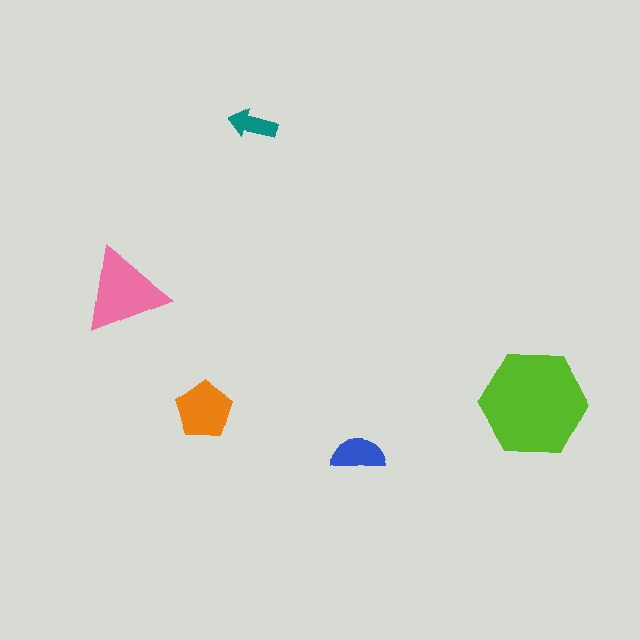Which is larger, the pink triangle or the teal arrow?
The pink triangle.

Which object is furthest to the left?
The pink triangle is leftmost.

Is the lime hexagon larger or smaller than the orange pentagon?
Larger.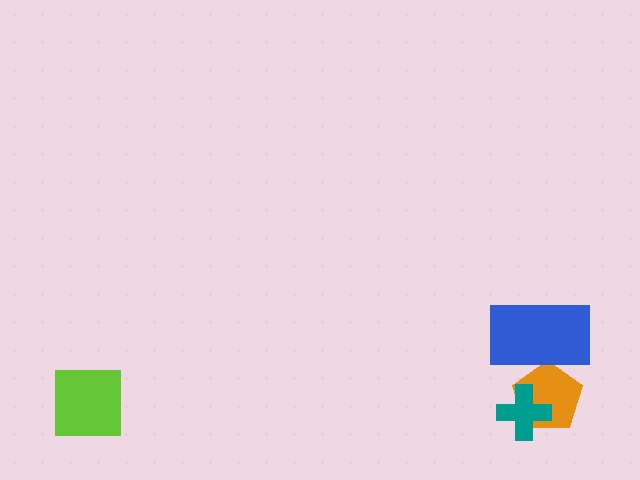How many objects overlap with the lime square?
0 objects overlap with the lime square.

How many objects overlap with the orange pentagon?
2 objects overlap with the orange pentagon.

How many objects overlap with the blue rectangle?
1 object overlaps with the blue rectangle.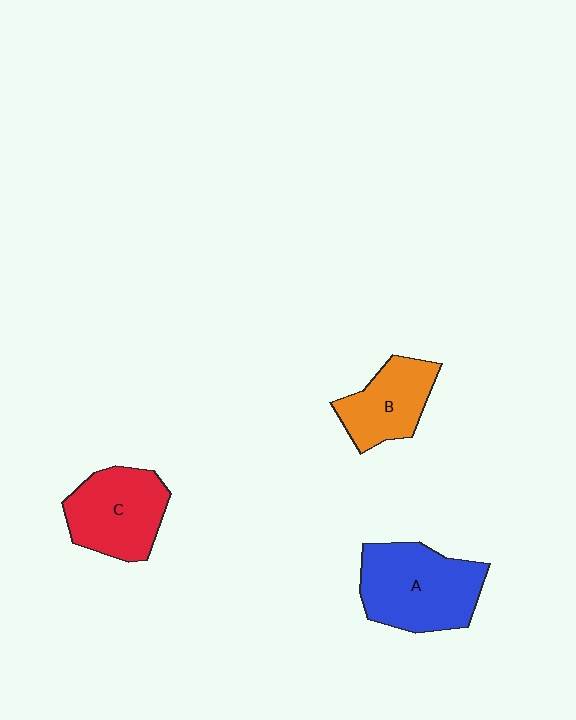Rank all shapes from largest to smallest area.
From largest to smallest: A (blue), C (red), B (orange).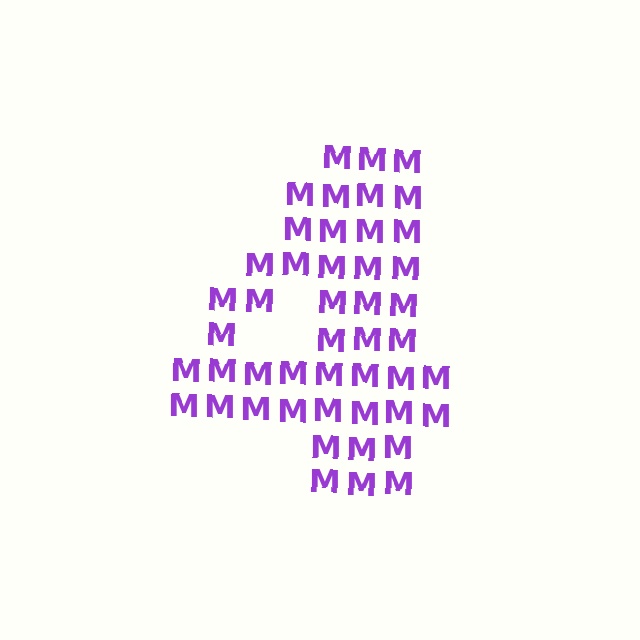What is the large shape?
The large shape is the digit 4.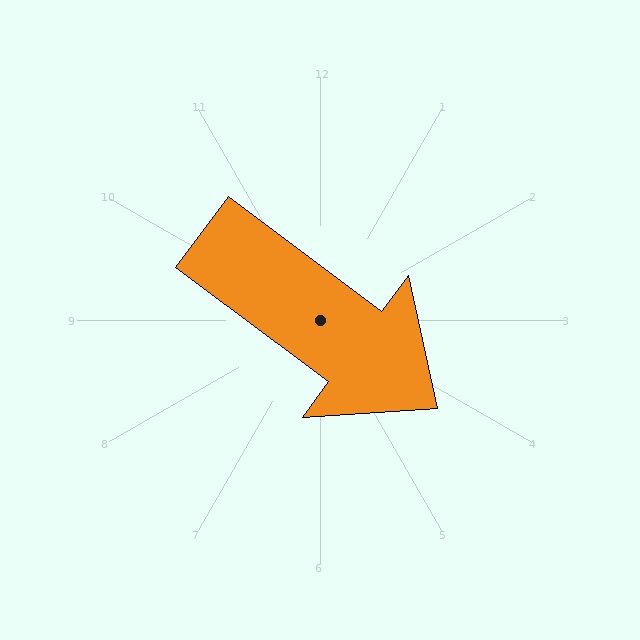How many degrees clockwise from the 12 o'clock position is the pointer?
Approximately 127 degrees.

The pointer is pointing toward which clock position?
Roughly 4 o'clock.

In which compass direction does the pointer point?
Southeast.